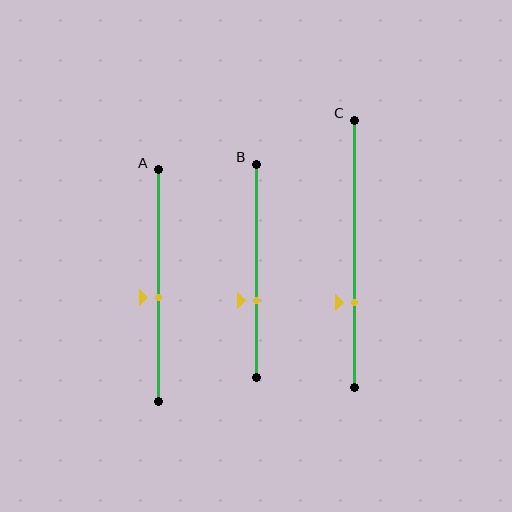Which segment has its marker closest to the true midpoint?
Segment A has its marker closest to the true midpoint.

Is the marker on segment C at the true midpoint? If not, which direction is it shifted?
No, the marker on segment C is shifted downward by about 18% of the segment length.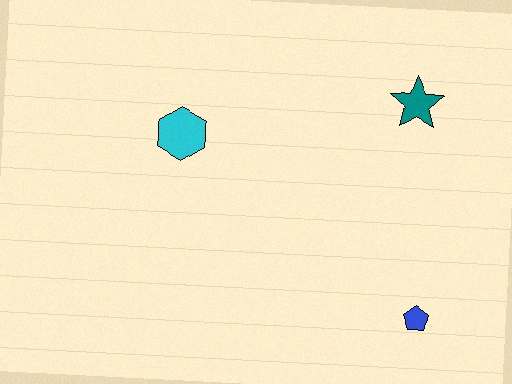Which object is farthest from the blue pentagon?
The cyan hexagon is farthest from the blue pentagon.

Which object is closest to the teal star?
The blue pentagon is closest to the teal star.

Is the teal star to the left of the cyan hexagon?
No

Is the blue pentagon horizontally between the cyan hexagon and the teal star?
No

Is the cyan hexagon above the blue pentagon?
Yes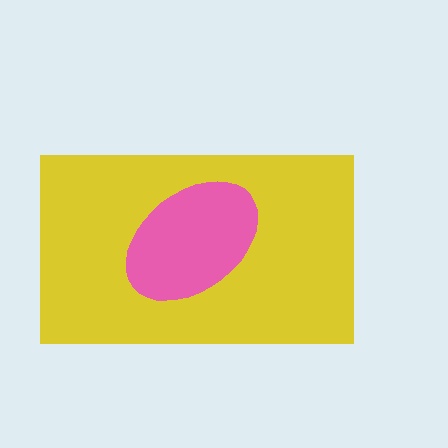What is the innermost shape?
The pink ellipse.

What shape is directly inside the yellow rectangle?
The pink ellipse.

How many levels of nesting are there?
2.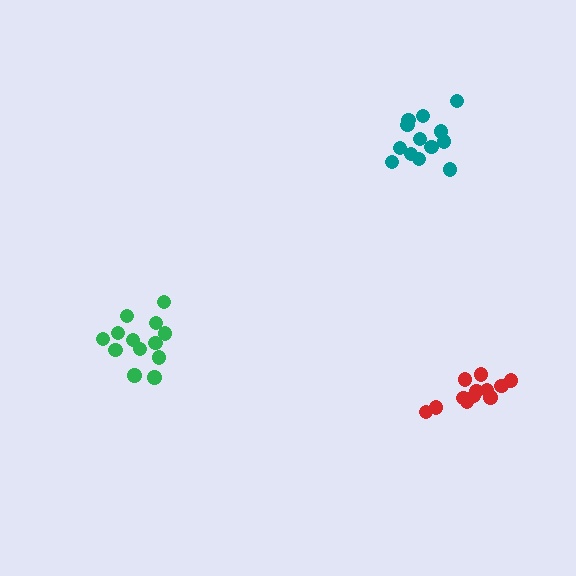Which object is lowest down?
The red cluster is bottommost.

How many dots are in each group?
Group 1: 13 dots, Group 2: 13 dots, Group 3: 12 dots (38 total).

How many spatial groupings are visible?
There are 3 spatial groupings.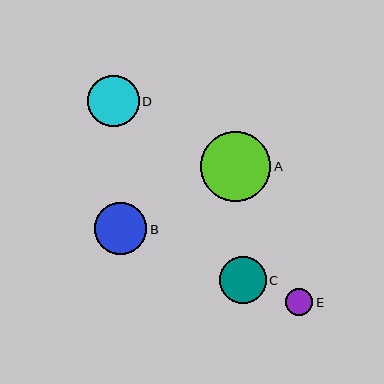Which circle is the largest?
Circle A is the largest with a size of approximately 70 pixels.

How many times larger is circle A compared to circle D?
Circle A is approximately 1.4 times the size of circle D.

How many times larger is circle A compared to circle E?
Circle A is approximately 2.6 times the size of circle E.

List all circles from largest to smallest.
From largest to smallest: A, B, D, C, E.